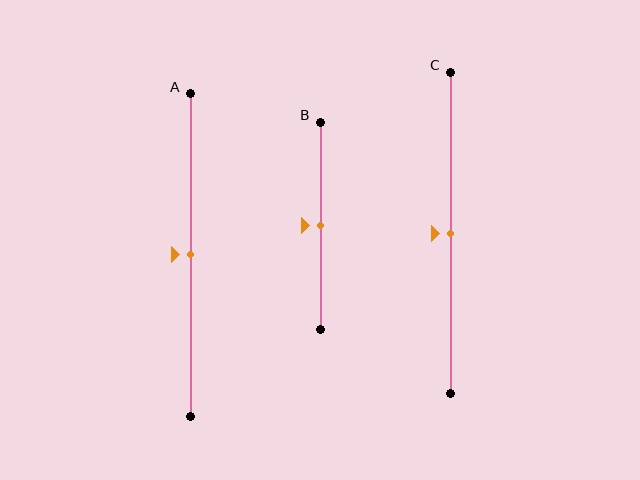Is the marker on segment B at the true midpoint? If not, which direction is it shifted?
Yes, the marker on segment B is at the true midpoint.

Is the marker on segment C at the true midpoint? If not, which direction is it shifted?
Yes, the marker on segment C is at the true midpoint.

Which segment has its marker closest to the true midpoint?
Segment A has its marker closest to the true midpoint.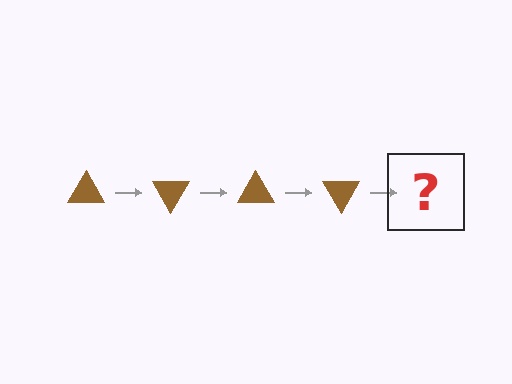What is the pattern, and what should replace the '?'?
The pattern is that the triangle rotates 60 degrees each step. The '?' should be a brown triangle rotated 240 degrees.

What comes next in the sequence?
The next element should be a brown triangle rotated 240 degrees.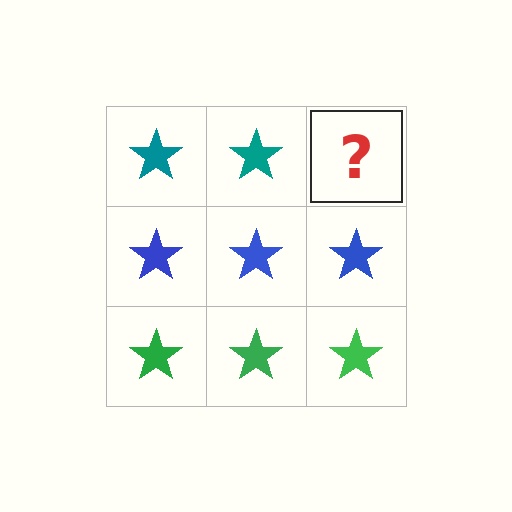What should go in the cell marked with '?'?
The missing cell should contain a teal star.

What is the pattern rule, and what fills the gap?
The rule is that each row has a consistent color. The gap should be filled with a teal star.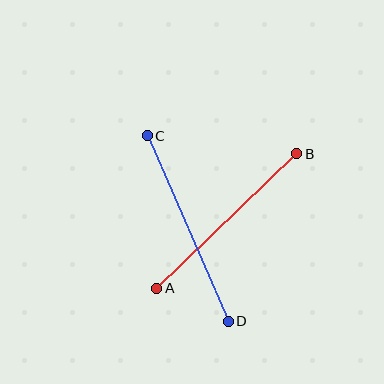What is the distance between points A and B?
The distance is approximately 194 pixels.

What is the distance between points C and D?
The distance is approximately 203 pixels.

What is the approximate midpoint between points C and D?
The midpoint is at approximately (188, 229) pixels.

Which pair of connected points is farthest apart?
Points C and D are farthest apart.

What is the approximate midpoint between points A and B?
The midpoint is at approximately (227, 221) pixels.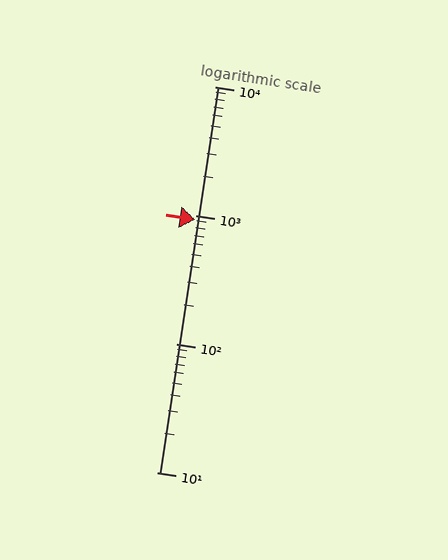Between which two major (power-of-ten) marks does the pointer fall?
The pointer is between 100 and 1000.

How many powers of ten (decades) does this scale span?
The scale spans 3 decades, from 10 to 10000.